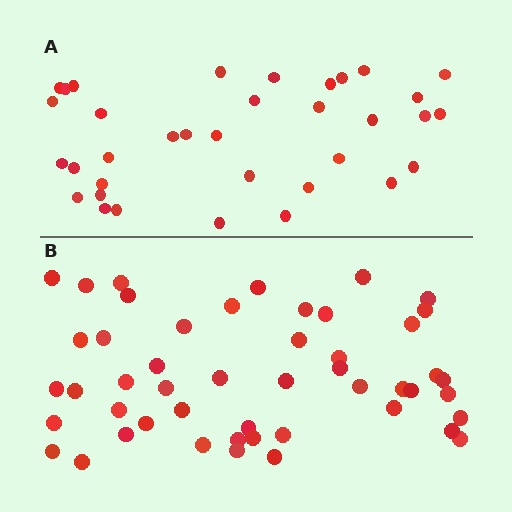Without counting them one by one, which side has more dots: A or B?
Region B (the bottom region) has more dots.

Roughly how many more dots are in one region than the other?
Region B has approximately 15 more dots than region A.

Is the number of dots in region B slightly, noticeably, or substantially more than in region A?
Region B has noticeably more, but not dramatically so. The ratio is roughly 1.4 to 1.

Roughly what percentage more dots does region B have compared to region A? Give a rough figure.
About 40% more.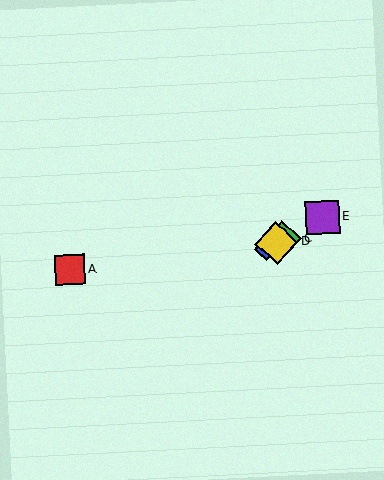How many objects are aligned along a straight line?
4 objects (B, C, D, E) are aligned along a straight line.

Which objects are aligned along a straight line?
Objects B, C, D, E are aligned along a straight line.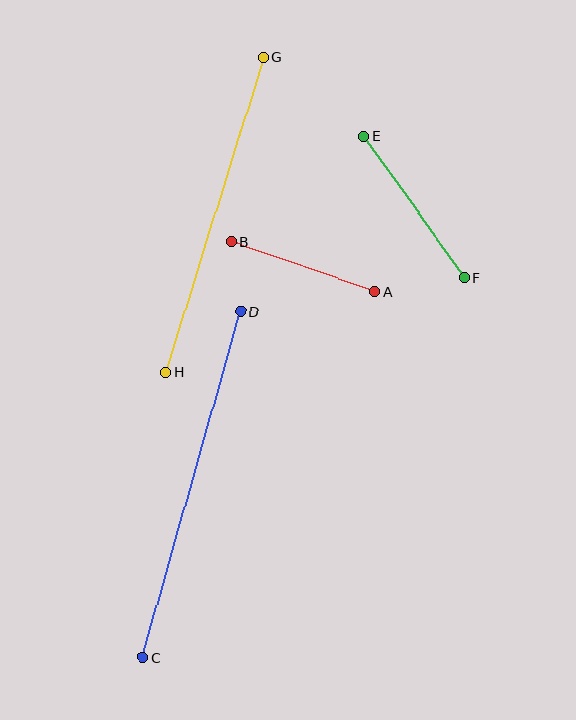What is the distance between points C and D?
The distance is approximately 359 pixels.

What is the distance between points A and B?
The distance is approximately 151 pixels.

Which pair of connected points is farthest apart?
Points C and D are farthest apart.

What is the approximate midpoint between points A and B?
The midpoint is at approximately (303, 267) pixels.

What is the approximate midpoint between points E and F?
The midpoint is at approximately (414, 207) pixels.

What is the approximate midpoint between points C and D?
The midpoint is at approximately (192, 484) pixels.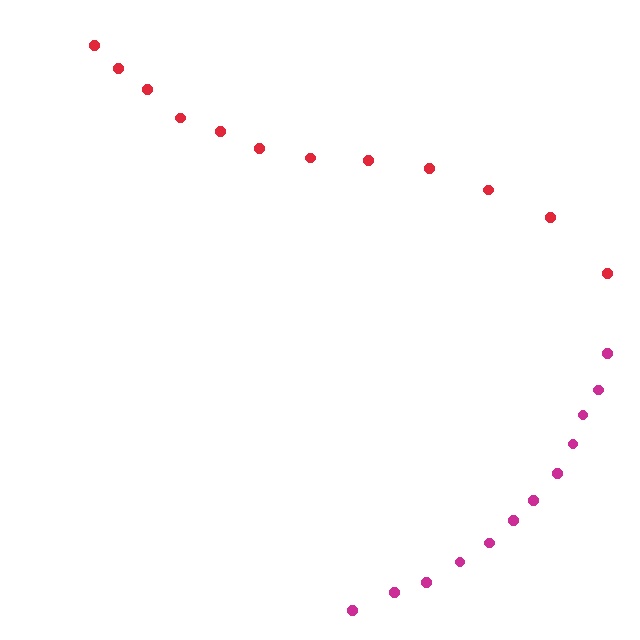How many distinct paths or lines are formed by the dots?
There are 2 distinct paths.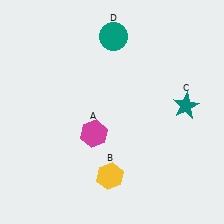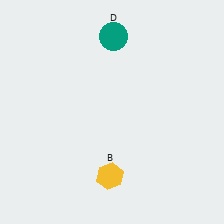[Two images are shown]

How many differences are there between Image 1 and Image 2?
There are 2 differences between the two images.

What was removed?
The magenta hexagon (A), the teal star (C) were removed in Image 2.